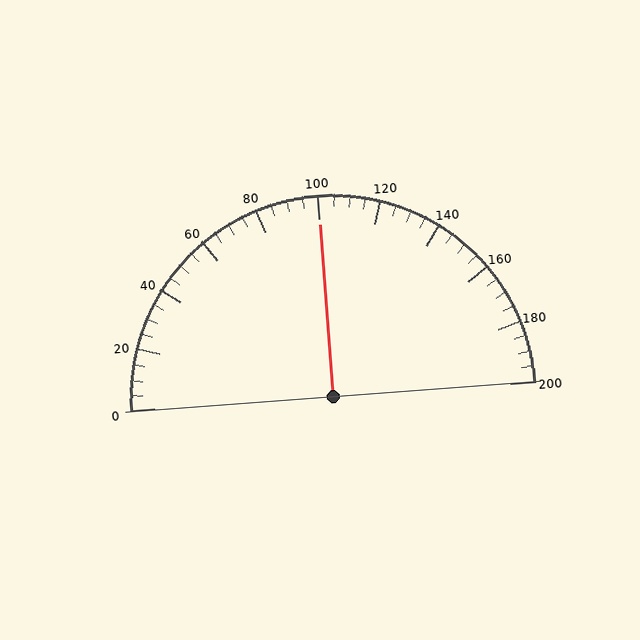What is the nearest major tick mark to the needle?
The nearest major tick mark is 100.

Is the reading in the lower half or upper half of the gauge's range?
The reading is in the upper half of the range (0 to 200).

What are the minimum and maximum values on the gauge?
The gauge ranges from 0 to 200.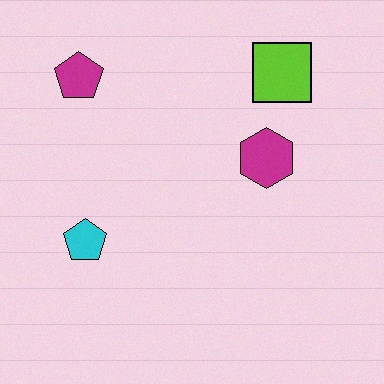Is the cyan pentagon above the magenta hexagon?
No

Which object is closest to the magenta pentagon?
The cyan pentagon is closest to the magenta pentagon.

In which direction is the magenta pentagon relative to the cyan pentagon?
The magenta pentagon is above the cyan pentagon.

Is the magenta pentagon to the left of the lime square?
Yes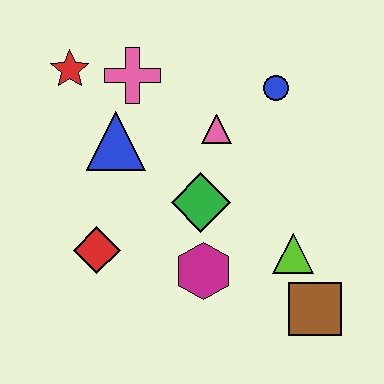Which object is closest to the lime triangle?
The brown square is closest to the lime triangle.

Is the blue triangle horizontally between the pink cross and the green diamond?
No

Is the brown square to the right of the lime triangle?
Yes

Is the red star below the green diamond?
No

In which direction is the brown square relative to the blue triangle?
The brown square is to the right of the blue triangle.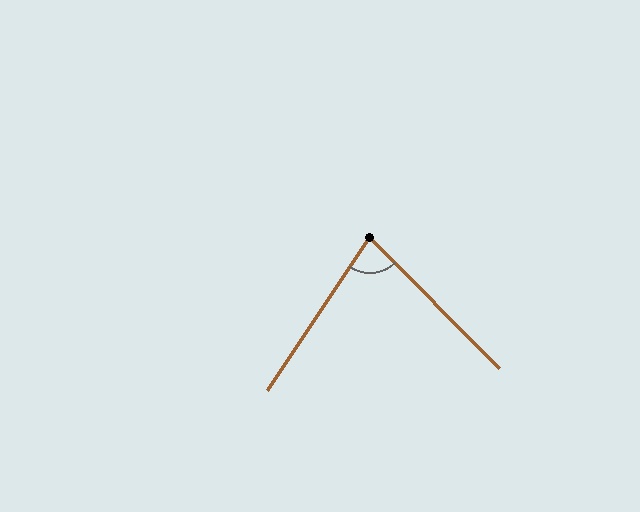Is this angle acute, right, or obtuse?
It is acute.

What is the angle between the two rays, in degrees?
Approximately 78 degrees.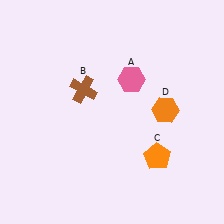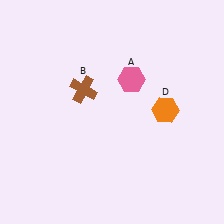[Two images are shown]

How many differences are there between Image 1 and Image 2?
There is 1 difference between the two images.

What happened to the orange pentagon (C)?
The orange pentagon (C) was removed in Image 2. It was in the bottom-right area of Image 1.